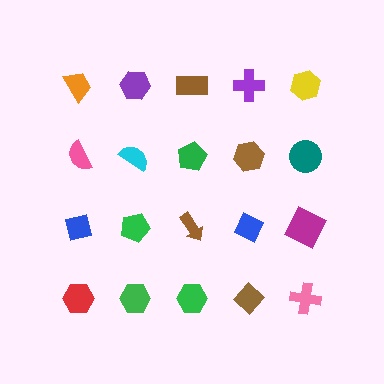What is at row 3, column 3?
A brown arrow.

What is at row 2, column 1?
A pink semicircle.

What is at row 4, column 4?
A brown diamond.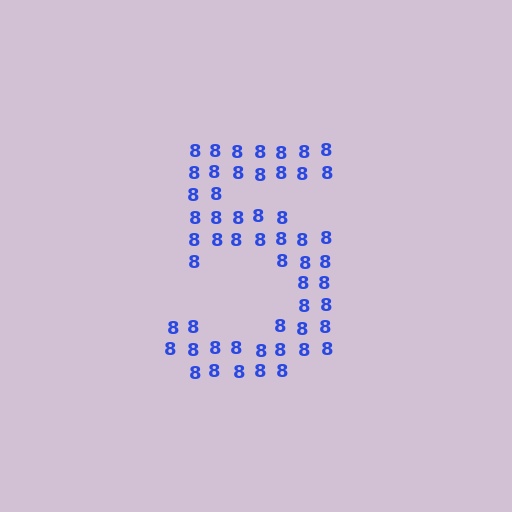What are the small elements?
The small elements are digit 8's.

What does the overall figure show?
The overall figure shows the digit 5.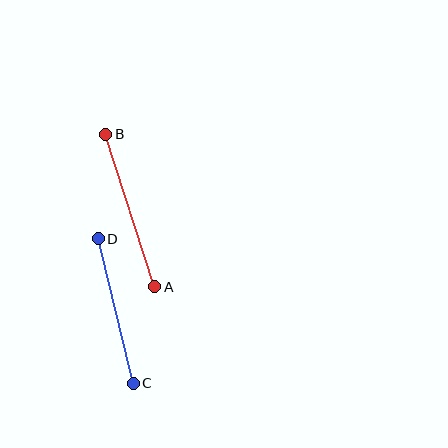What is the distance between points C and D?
The distance is approximately 148 pixels.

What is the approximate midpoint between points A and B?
The midpoint is at approximately (130, 211) pixels.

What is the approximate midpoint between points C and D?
The midpoint is at approximately (116, 311) pixels.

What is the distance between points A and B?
The distance is approximately 160 pixels.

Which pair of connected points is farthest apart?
Points A and B are farthest apart.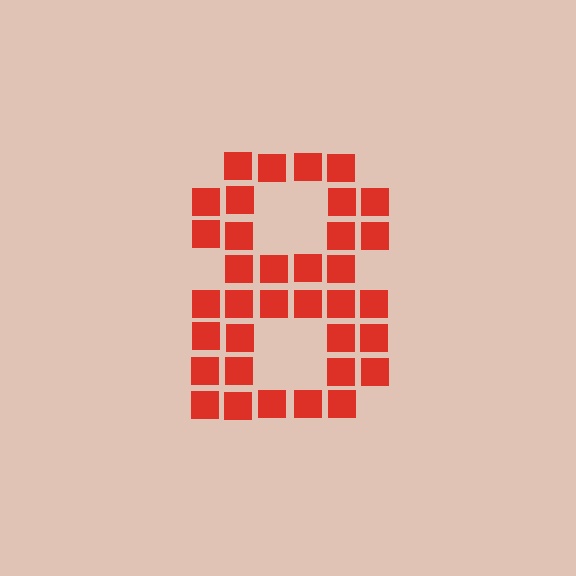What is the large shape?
The large shape is the digit 8.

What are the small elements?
The small elements are squares.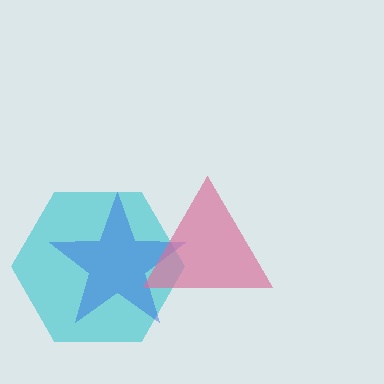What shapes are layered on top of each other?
The layered shapes are: a cyan hexagon, a blue star, a pink triangle.